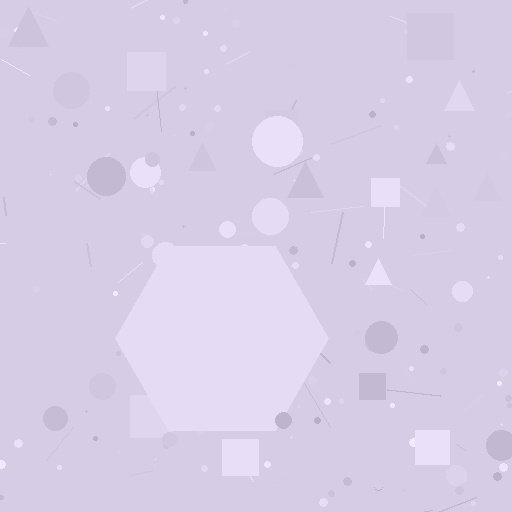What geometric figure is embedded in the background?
A hexagon is embedded in the background.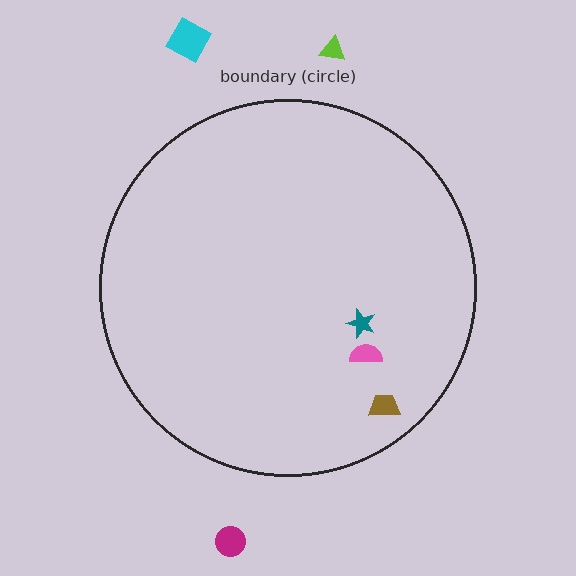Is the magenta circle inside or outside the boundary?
Outside.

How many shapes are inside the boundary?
3 inside, 3 outside.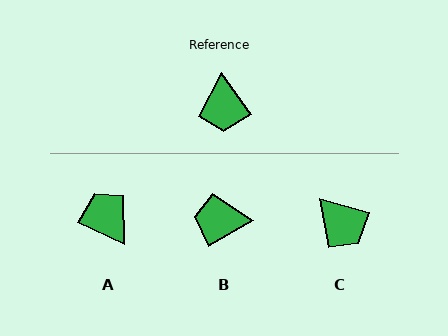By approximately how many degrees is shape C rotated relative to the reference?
Approximately 39 degrees counter-clockwise.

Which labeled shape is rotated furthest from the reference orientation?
A, about 152 degrees away.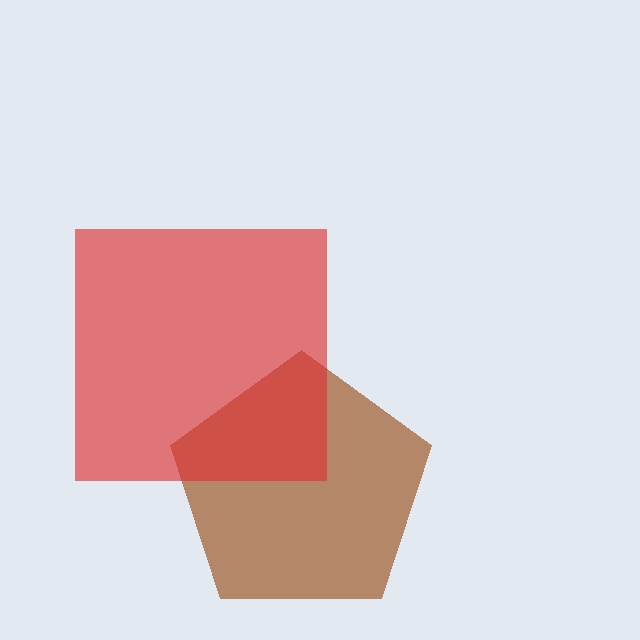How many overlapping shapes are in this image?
There are 2 overlapping shapes in the image.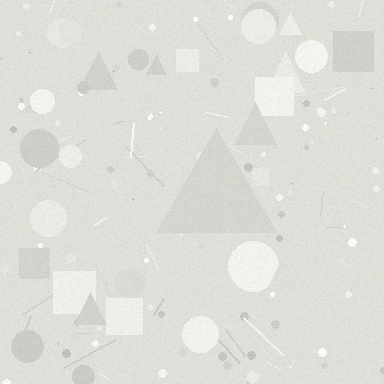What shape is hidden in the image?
A triangle is hidden in the image.